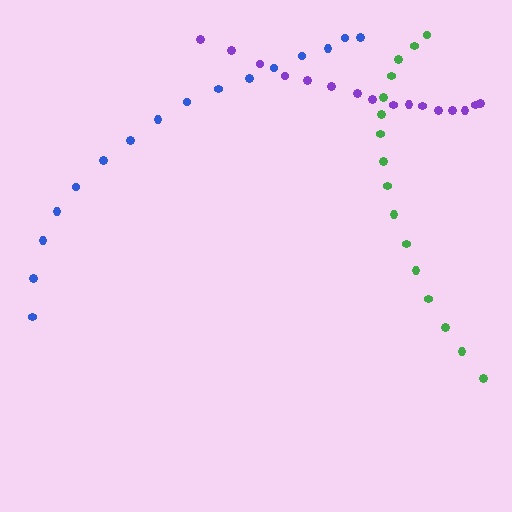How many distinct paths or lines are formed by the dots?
There are 3 distinct paths.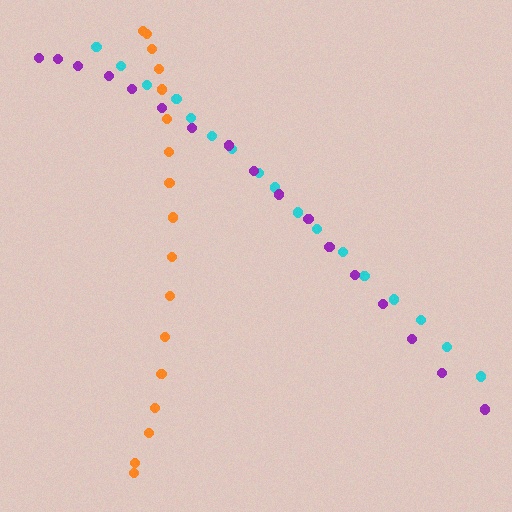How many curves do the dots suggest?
There are 3 distinct paths.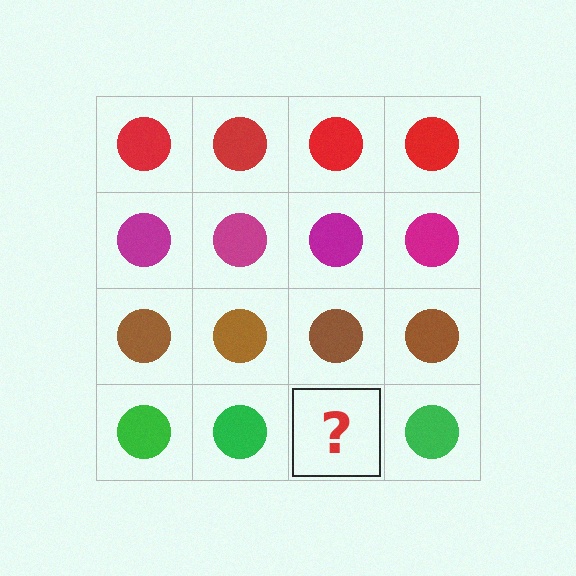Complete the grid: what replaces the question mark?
The question mark should be replaced with a green circle.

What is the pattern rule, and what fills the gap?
The rule is that each row has a consistent color. The gap should be filled with a green circle.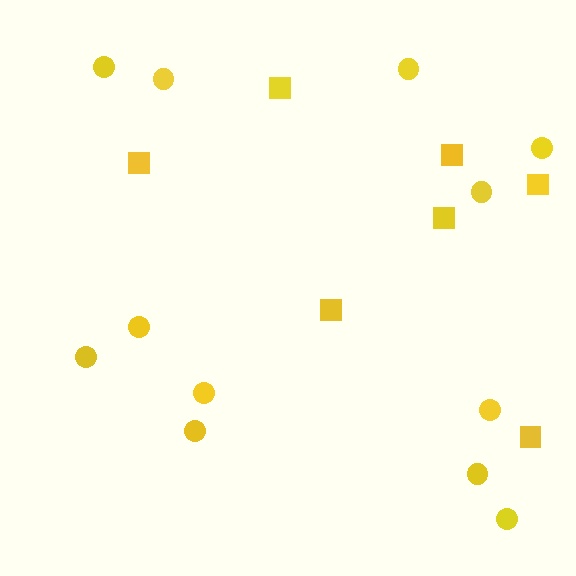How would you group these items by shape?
There are 2 groups: one group of squares (7) and one group of circles (12).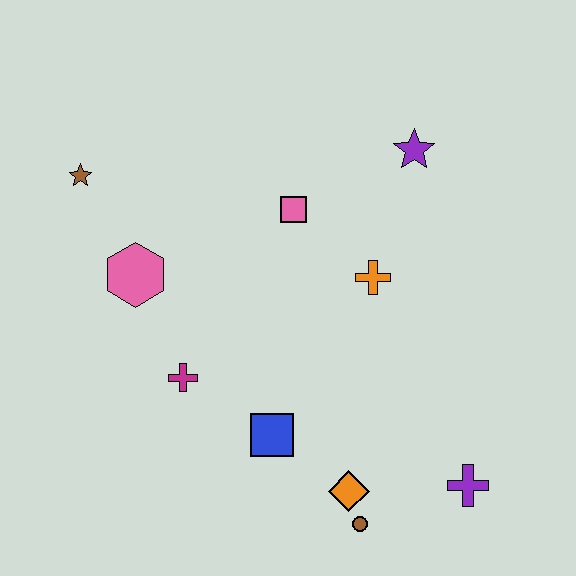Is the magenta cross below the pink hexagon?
Yes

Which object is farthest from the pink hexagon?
The purple cross is farthest from the pink hexagon.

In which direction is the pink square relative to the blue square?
The pink square is above the blue square.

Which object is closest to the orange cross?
The pink square is closest to the orange cross.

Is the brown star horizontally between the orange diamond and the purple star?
No